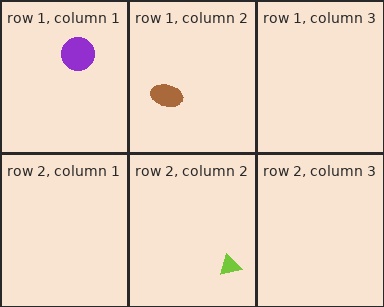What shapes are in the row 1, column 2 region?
The brown ellipse.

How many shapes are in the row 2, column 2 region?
1.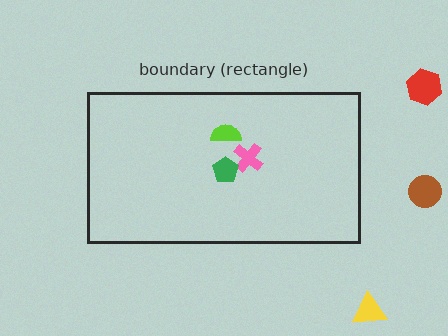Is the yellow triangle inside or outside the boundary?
Outside.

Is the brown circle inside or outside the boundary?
Outside.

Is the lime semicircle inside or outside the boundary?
Inside.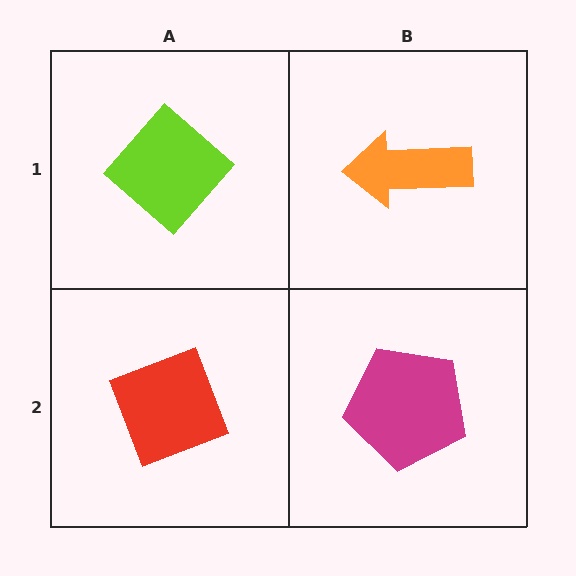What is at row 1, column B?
An orange arrow.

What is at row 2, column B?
A magenta pentagon.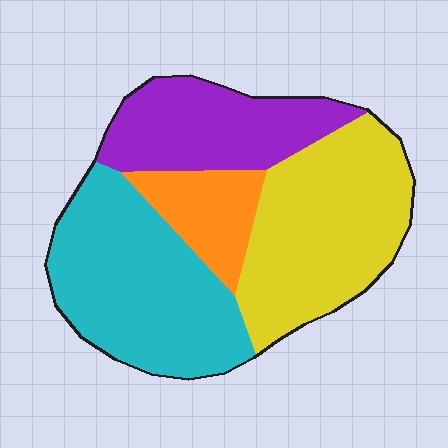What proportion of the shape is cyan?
Cyan covers about 35% of the shape.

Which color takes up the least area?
Orange, at roughly 10%.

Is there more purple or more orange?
Purple.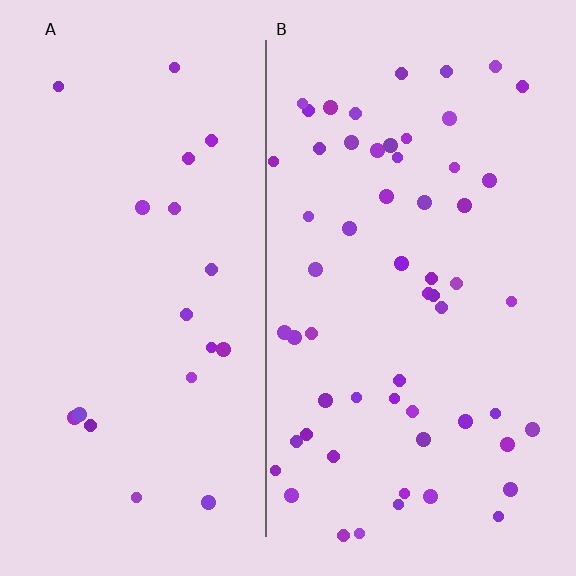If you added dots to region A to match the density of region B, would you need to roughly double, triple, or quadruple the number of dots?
Approximately triple.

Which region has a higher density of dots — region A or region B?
B (the right).